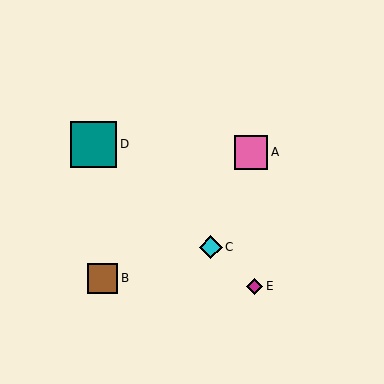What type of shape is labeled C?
Shape C is a cyan diamond.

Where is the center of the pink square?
The center of the pink square is at (251, 152).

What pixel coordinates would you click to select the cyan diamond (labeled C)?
Click at (211, 247) to select the cyan diamond C.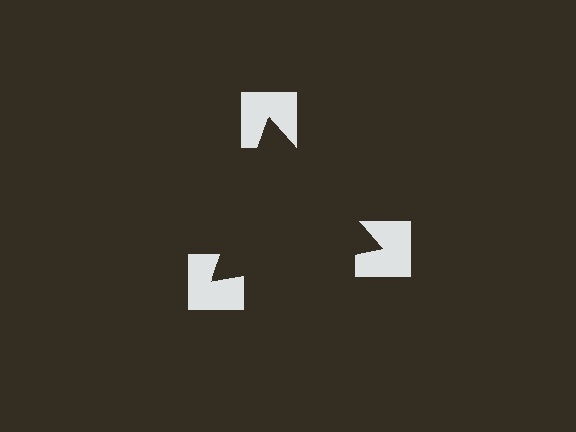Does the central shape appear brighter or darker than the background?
It typically appears slightly darker than the background, even though no actual brightness change is drawn.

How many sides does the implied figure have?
3 sides.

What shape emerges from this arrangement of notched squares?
An illusory triangle — its edges are inferred from the aligned wedge cuts in the notched squares, not physically drawn.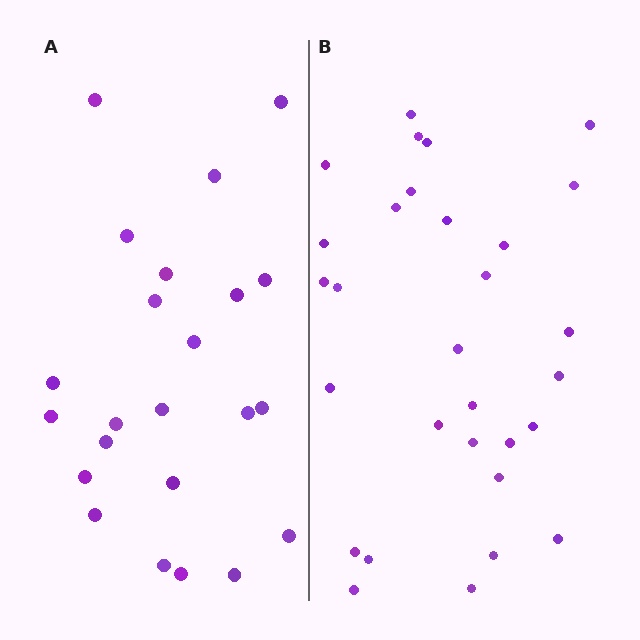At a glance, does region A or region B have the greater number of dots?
Region B (the right region) has more dots.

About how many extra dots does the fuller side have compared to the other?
Region B has roughly 8 or so more dots than region A.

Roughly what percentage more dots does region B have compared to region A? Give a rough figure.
About 30% more.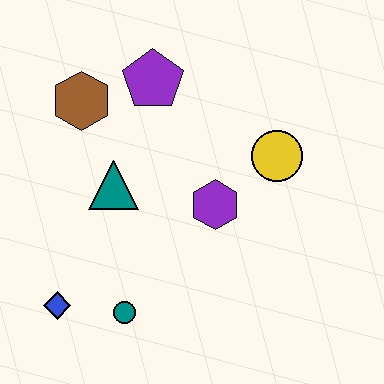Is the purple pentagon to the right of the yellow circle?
No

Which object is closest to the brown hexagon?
The purple pentagon is closest to the brown hexagon.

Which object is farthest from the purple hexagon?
The blue diamond is farthest from the purple hexagon.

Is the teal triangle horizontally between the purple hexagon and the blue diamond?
Yes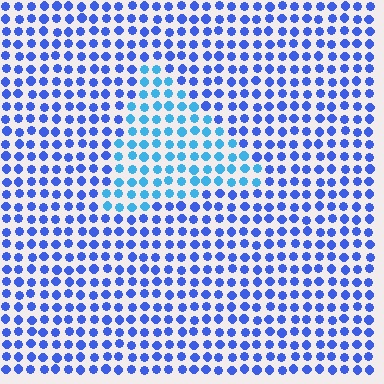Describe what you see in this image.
The image is filled with small blue elements in a uniform arrangement. A triangle-shaped region is visible where the elements are tinted to a slightly different hue, forming a subtle color boundary.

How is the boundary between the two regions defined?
The boundary is defined purely by a slight shift in hue (about 30 degrees). Spacing, size, and orientation are identical on both sides.